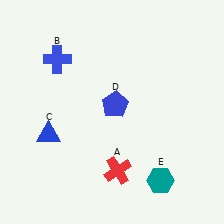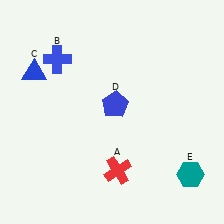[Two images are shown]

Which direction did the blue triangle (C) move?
The blue triangle (C) moved up.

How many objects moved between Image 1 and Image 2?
2 objects moved between the two images.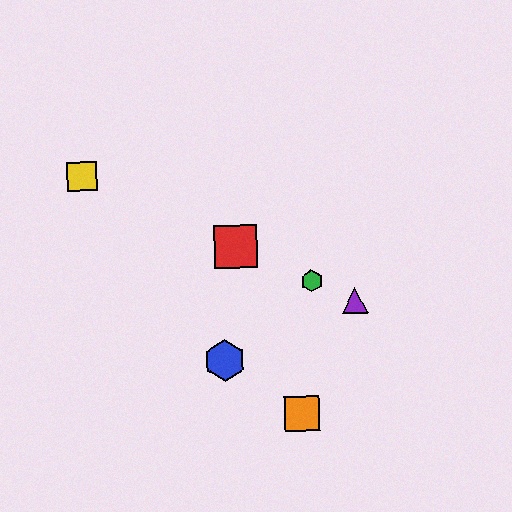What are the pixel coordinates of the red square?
The red square is at (236, 246).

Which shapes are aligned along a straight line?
The red square, the green hexagon, the yellow square, the purple triangle are aligned along a straight line.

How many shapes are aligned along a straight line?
4 shapes (the red square, the green hexagon, the yellow square, the purple triangle) are aligned along a straight line.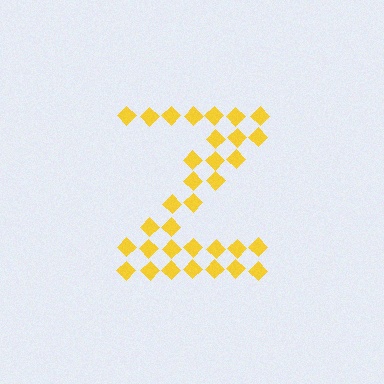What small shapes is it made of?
It is made of small diamonds.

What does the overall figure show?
The overall figure shows the letter Z.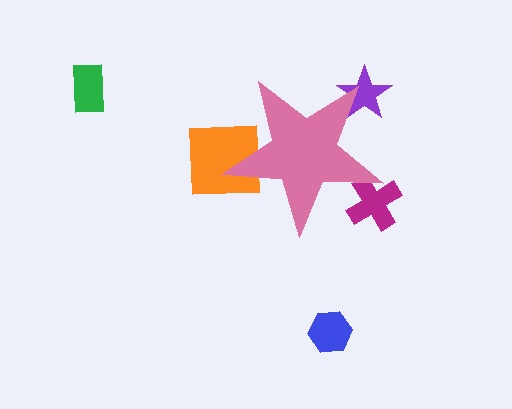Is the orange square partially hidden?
Yes, the orange square is partially hidden behind the pink star.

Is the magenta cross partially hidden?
Yes, the magenta cross is partially hidden behind the pink star.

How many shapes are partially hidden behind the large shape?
3 shapes are partially hidden.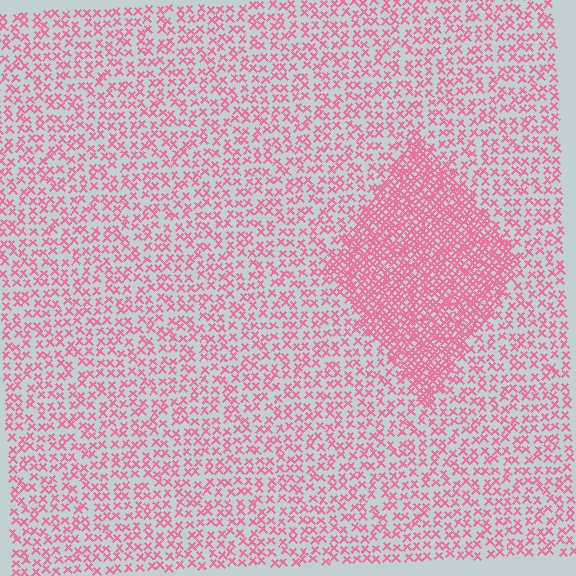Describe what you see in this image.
The image contains small pink elements arranged at two different densities. A diamond-shaped region is visible where the elements are more densely packed than the surrounding area.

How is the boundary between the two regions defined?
The boundary is defined by a change in element density (approximately 2.3x ratio). All elements are the same color, size, and shape.